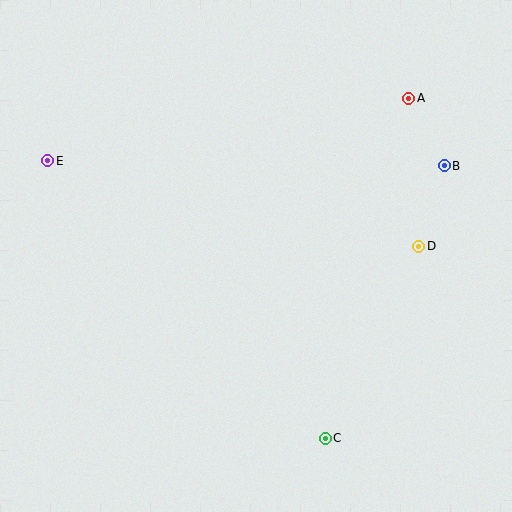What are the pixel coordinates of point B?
Point B is at (444, 166).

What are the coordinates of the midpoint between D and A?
The midpoint between D and A is at (414, 172).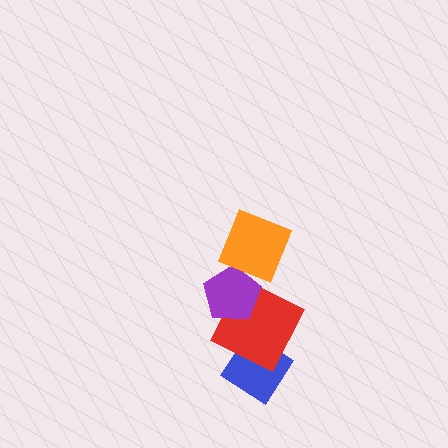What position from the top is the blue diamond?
The blue diamond is 4th from the top.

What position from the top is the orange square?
The orange square is 1st from the top.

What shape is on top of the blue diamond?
The red square is on top of the blue diamond.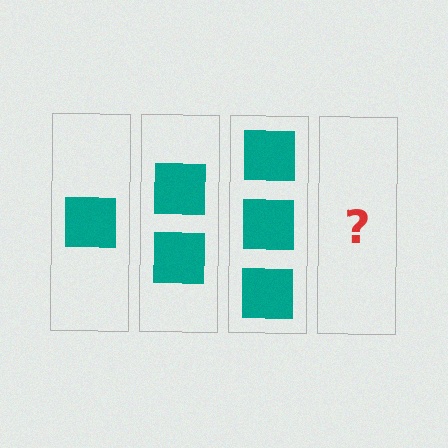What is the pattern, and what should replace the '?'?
The pattern is that each step adds one more square. The '?' should be 4 squares.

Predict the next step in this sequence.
The next step is 4 squares.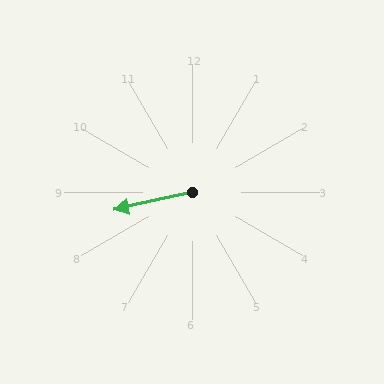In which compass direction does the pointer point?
West.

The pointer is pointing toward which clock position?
Roughly 9 o'clock.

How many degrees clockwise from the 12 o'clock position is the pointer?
Approximately 257 degrees.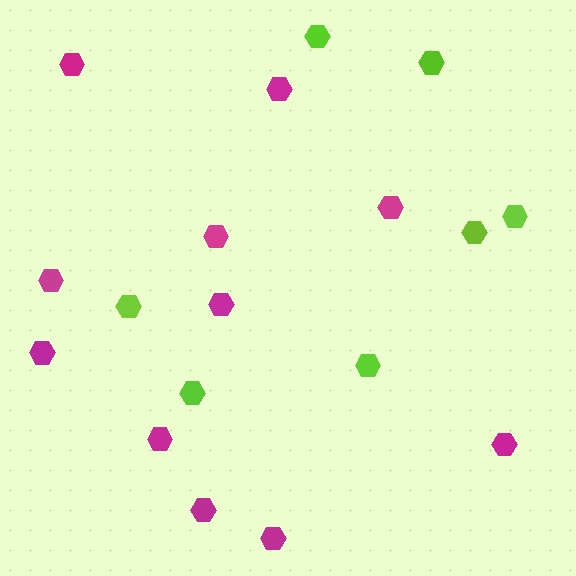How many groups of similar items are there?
There are 2 groups: one group of magenta hexagons (11) and one group of lime hexagons (7).